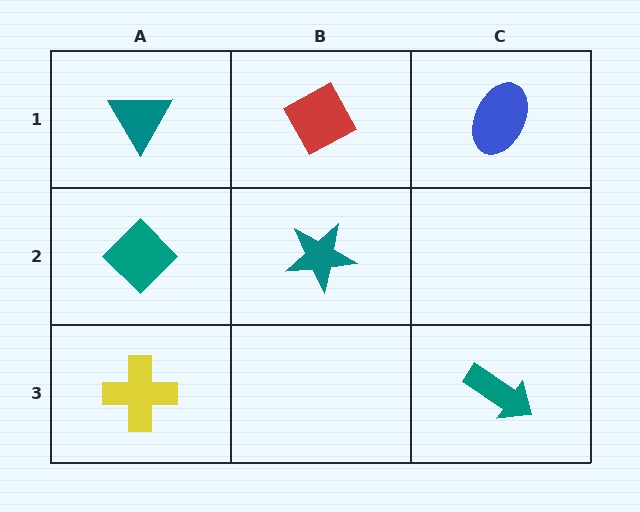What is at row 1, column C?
A blue ellipse.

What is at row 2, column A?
A teal diamond.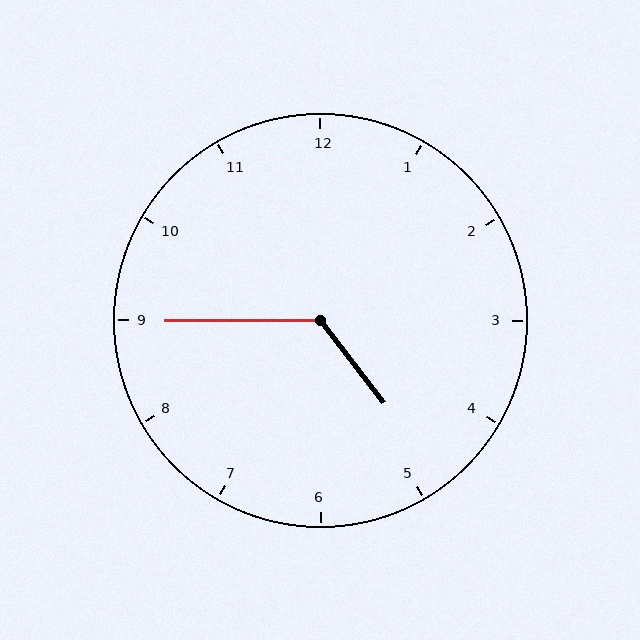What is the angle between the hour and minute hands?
Approximately 128 degrees.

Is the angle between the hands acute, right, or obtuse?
It is obtuse.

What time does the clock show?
4:45.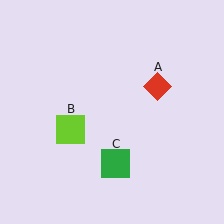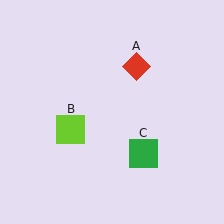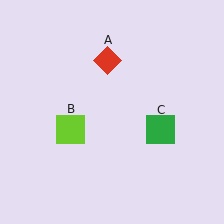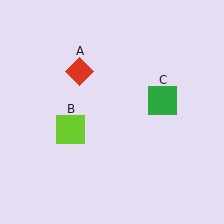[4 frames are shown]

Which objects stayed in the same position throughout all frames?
Lime square (object B) remained stationary.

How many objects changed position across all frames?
2 objects changed position: red diamond (object A), green square (object C).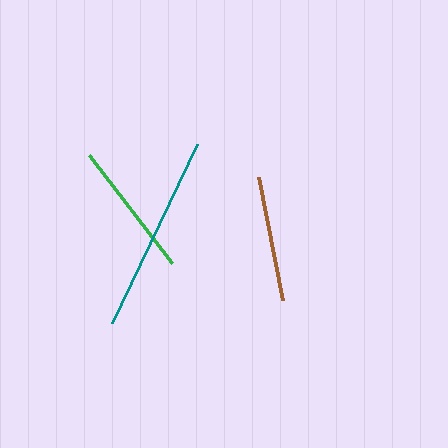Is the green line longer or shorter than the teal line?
The teal line is longer than the green line.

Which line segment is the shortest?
The brown line is the shortest at approximately 125 pixels.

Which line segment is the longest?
The teal line is the longest at approximately 198 pixels.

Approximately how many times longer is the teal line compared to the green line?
The teal line is approximately 1.5 times the length of the green line.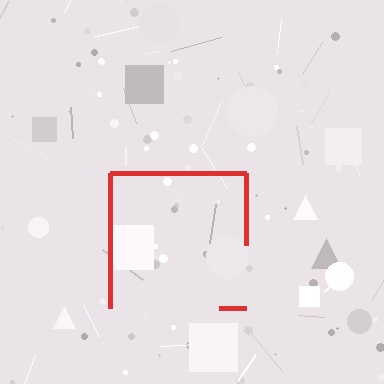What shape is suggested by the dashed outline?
The dashed outline suggests a square.